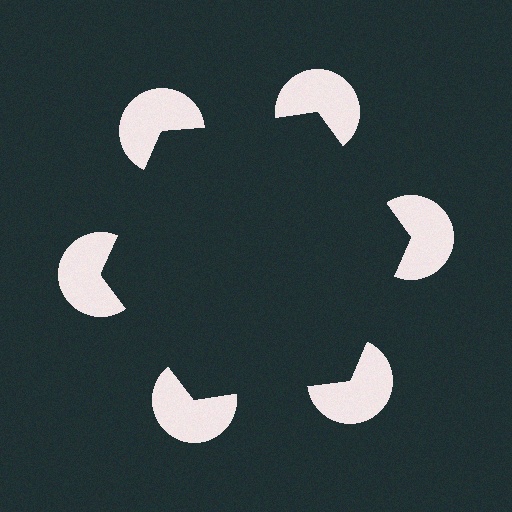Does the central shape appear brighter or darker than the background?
It typically appears slightly darker than the background, even though no actual brightness change is drawn.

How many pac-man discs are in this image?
There are 6 — one at each vertex of the illusory hexagon.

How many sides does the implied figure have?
6 sides.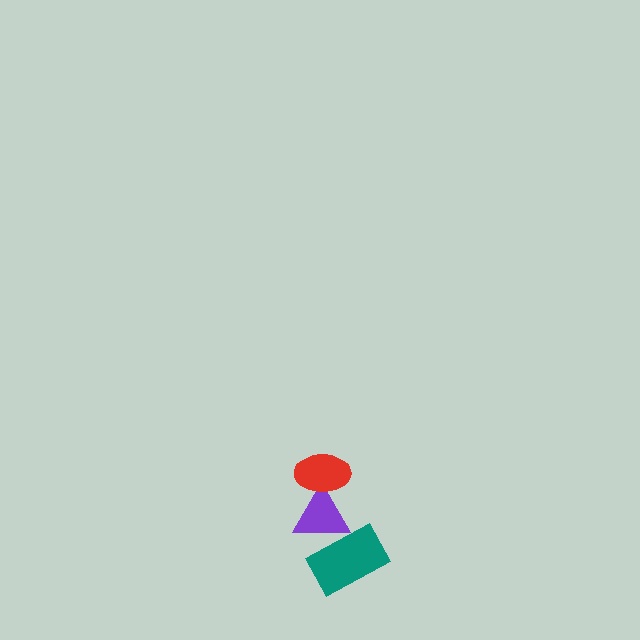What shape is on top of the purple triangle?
The red ellipse is on top of the purple triangle.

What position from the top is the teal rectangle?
The teal rectangle is 3rd from the top.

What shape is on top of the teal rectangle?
The purple triangle is on top of the teal rectangle.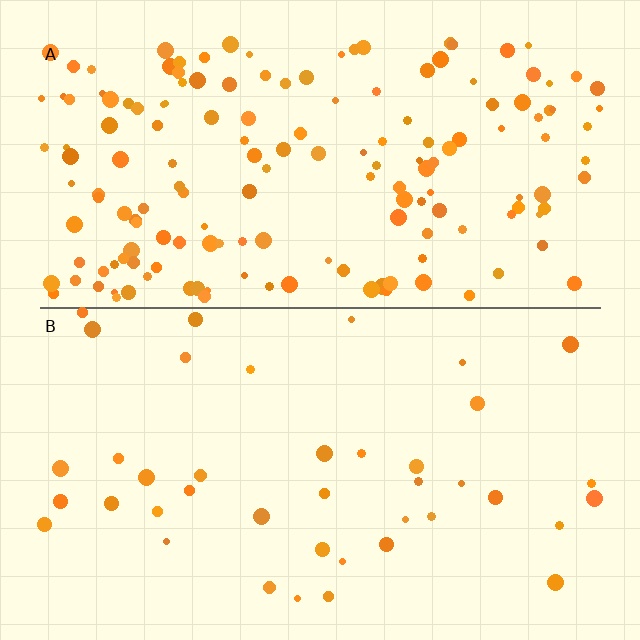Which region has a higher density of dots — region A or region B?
A (the top).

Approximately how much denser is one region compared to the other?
Approximately 4.0× — region A over region B.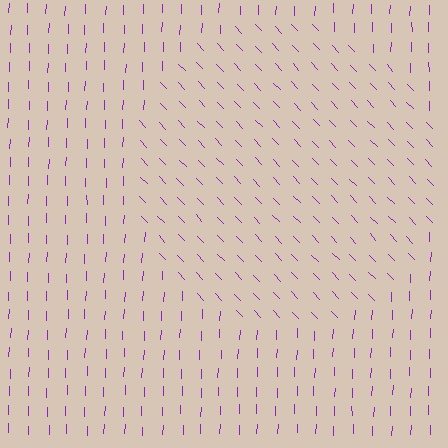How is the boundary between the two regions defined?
The boundary is defined purely by a change in line orientation (approximately 45 degrees difference). All lines are the same color and thickness.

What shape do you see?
I see a circle.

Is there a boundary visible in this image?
Yes, there is a texture boundary formed by a change in line orientation.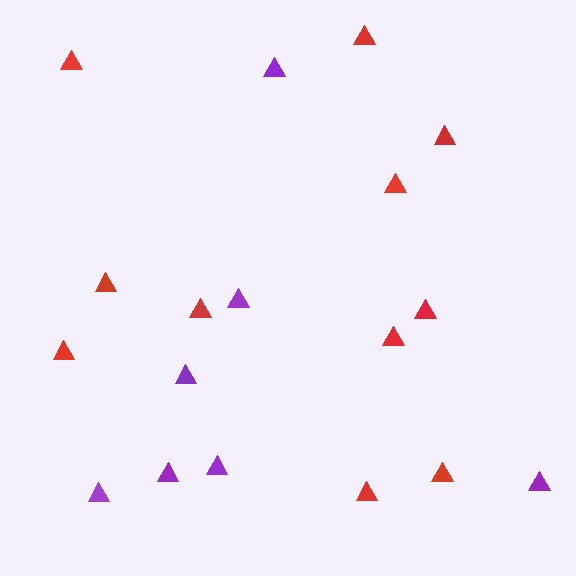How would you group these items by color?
There are 2 groups: one group of purple triangles (7) and one group of red triangles (11).